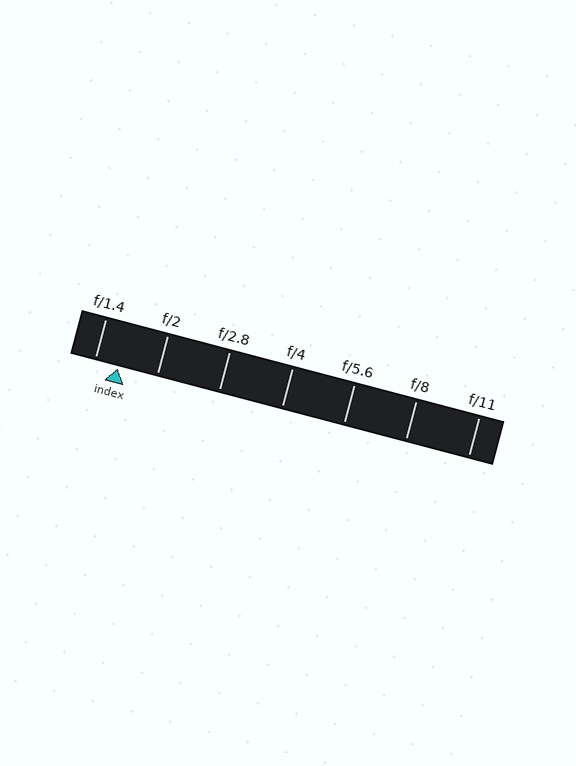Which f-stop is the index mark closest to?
The index mark is closest to f/1.4.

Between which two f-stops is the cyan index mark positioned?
The index mark is between f/1.4 and f/2.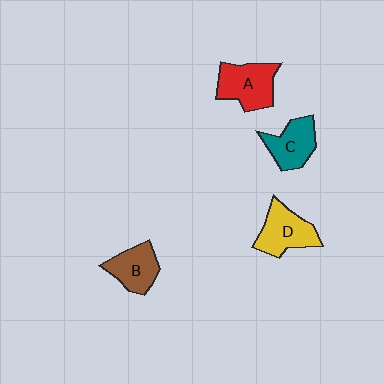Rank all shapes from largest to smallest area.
From largest to smallest: A (red), D (yellow), C (teal), B (brown).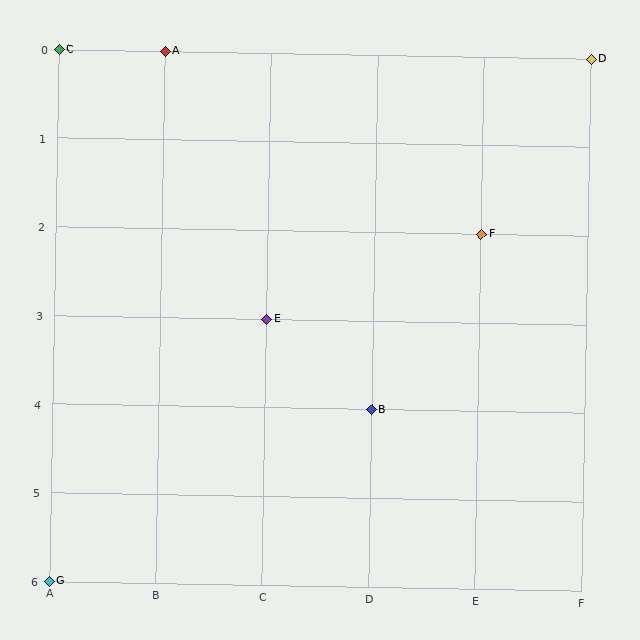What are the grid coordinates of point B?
Point B is at grid coordinates (D, 4).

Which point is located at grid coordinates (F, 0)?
Point D is at (F, 0).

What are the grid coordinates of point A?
Point A is at grid coordinates (B, 0).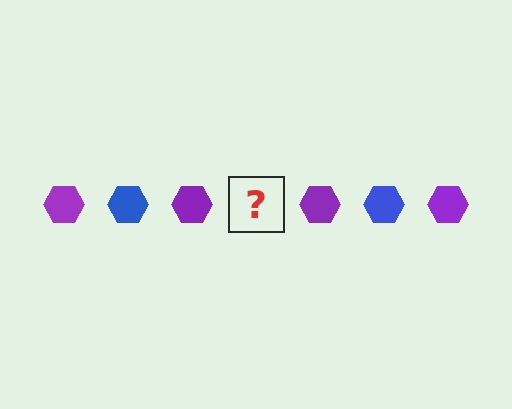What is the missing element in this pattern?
The missing element is a blue hexagon.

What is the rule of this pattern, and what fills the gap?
The rule is that the pattern cycles through purple, blue hexagons. The gap should be filled with a blue hexagon.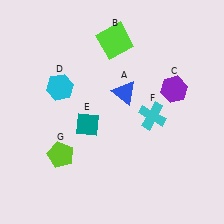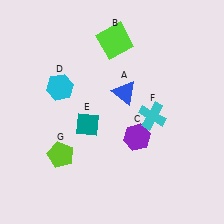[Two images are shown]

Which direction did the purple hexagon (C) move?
The purple hexagon (C) moved down.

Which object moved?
The purple hexagon (C) moved down.